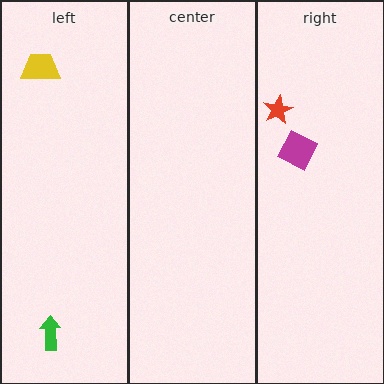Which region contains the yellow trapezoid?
The left region.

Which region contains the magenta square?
The right region.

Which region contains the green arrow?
The left region.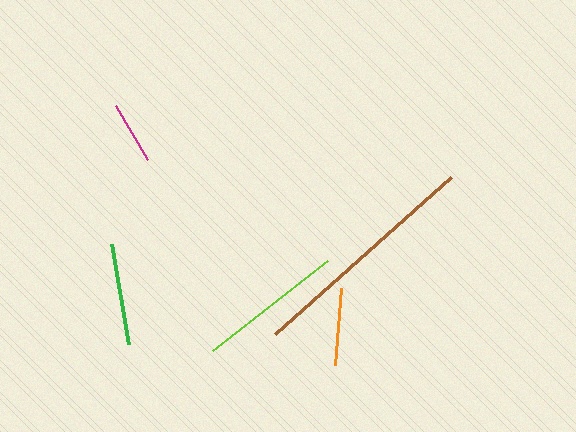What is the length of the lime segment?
The lime segment is approximately 146 pixels long.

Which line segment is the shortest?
The magenta line is the shortest at approximately 63 pixels.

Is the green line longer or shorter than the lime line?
The lime line is longer than the green line.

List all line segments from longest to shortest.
From longest to shortest: brown, lime, green, orange, magenta.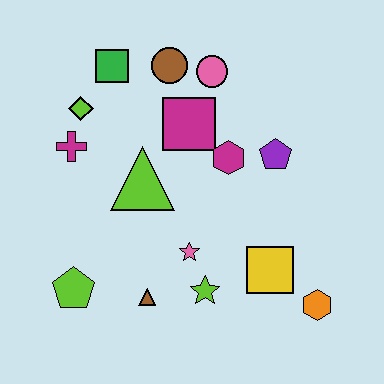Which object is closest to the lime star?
The pink star is closest to the lime star.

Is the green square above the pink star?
Yes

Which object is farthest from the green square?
The orange hexagon is farthest from the green square.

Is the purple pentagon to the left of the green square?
No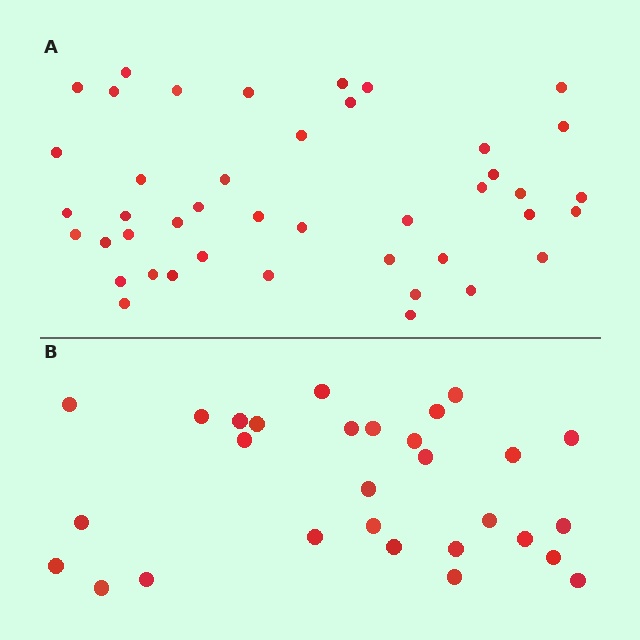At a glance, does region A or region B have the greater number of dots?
Region A (the top region) has more dots.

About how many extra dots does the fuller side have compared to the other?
Region A has approximately 15 more dots than region B.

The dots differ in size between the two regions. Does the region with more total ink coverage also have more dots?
No. Region B has more total ink coverage because its dots are larger, but region A actually contains more individual dots. Total area can be misleading — the number of items is what matters here.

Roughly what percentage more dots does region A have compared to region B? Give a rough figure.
About 50% more.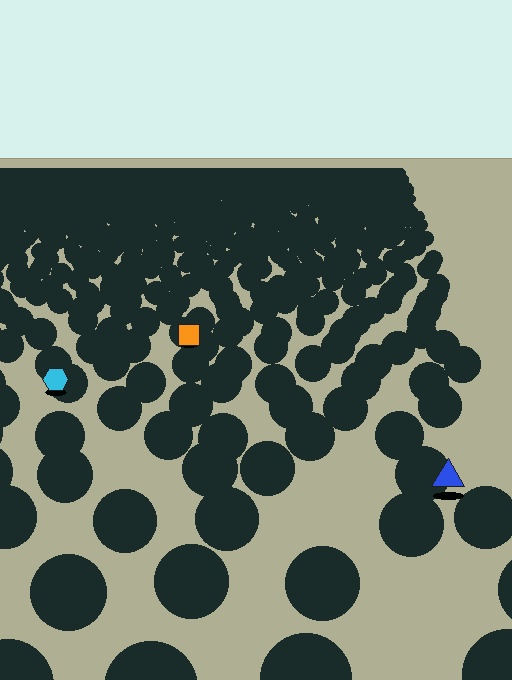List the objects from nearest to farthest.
From nearest to farthest: the blue triangle, the cyan hexagon, the orange square.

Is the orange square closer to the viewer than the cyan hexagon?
No. The cyan hexagon is closer — you can tell from the texture gradient: the ground texture is coarser near it.